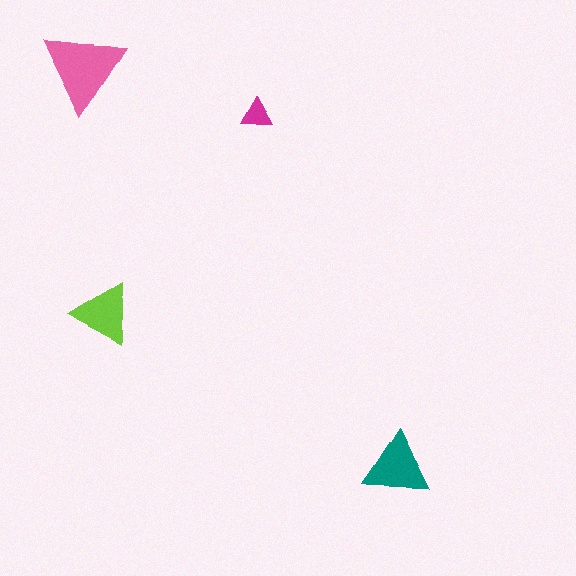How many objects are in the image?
There are 4 objects in the image.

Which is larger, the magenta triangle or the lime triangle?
The lime one.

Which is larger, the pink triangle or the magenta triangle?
The pink one.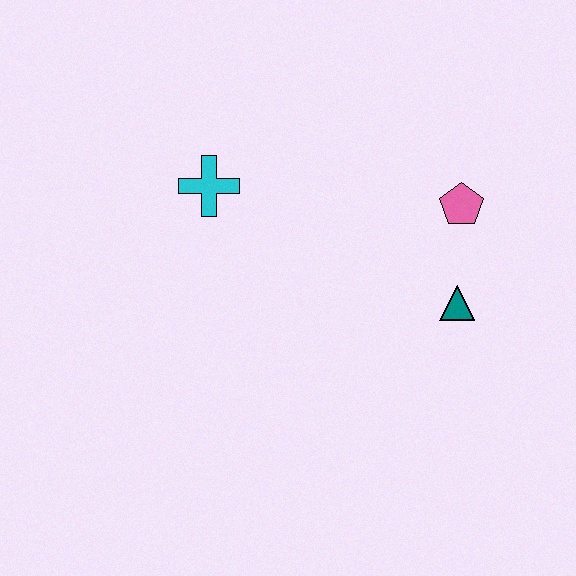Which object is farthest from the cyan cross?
The teal triangle is farthest from the cyan cross.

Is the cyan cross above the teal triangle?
Yes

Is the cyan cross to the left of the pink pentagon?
Yes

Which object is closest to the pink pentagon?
The teal triangle is closest to the pink pentagon.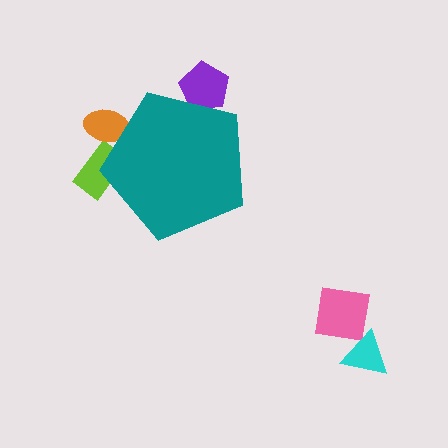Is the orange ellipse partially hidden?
Yes, the orange ellipse is partially hidden behind the teal pentagon.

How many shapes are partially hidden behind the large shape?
3 shapes are partially hidden.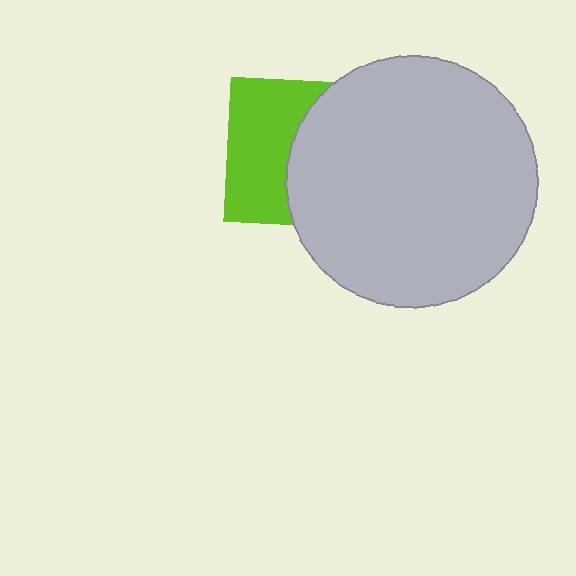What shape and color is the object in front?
The object in front is a light gray circle.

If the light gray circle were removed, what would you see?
You would see the complete lime square.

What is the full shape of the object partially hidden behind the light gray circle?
The partially hidden object is a lime square.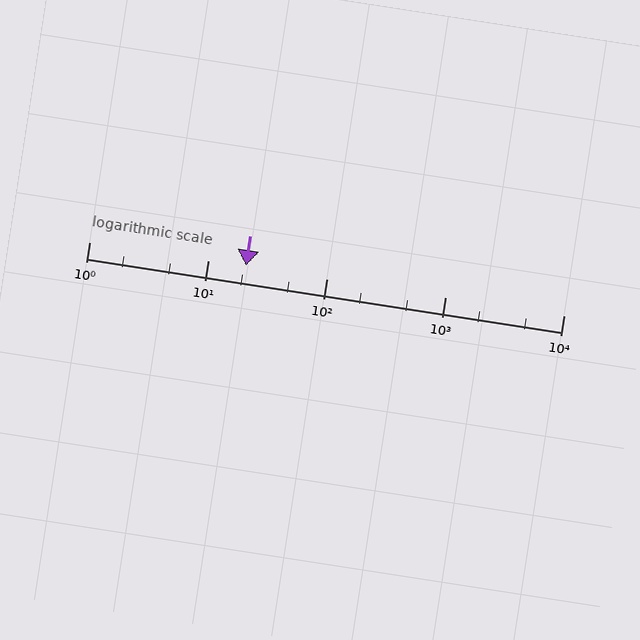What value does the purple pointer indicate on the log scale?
The pointer indicates approximately 21.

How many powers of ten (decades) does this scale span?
The scale spans 4 decades, from 1 to 10000.